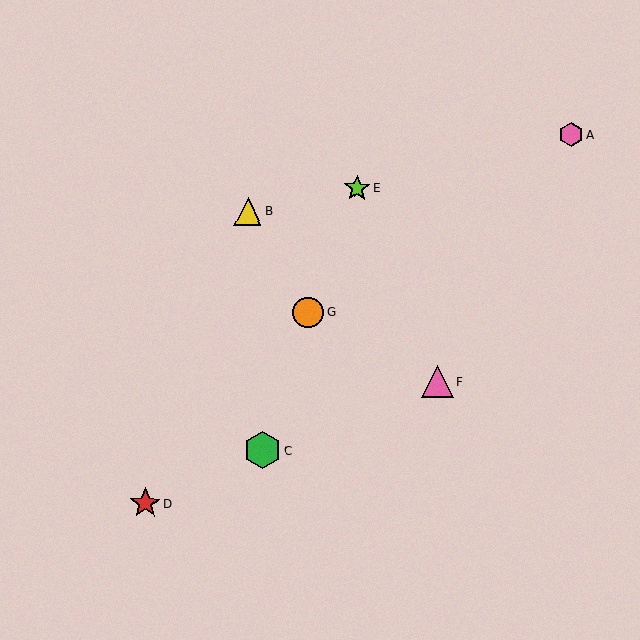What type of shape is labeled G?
Shape G is an orange circle.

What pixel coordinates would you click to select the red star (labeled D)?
Click at (145, 503) to select the red star D.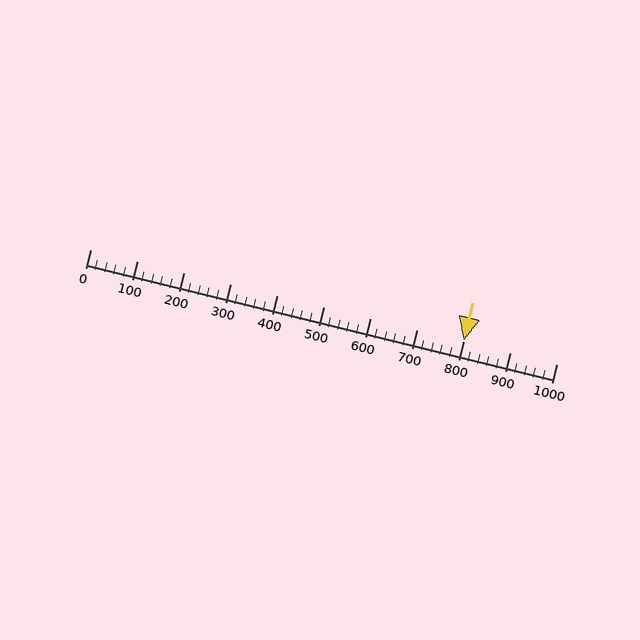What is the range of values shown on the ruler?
The ruler shows values from 0 to 1000.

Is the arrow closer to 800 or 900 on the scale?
The arrow is closer to 800.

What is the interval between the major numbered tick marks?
The major tick marks are spaced 100 units apart.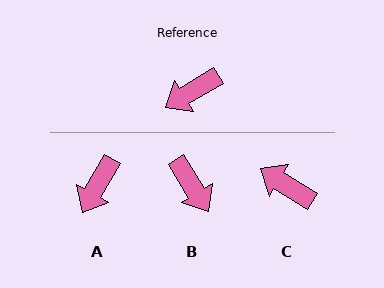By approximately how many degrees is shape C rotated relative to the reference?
Approximately 63 degrees clockwise.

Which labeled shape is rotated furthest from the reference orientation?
B, about 91 degrees away.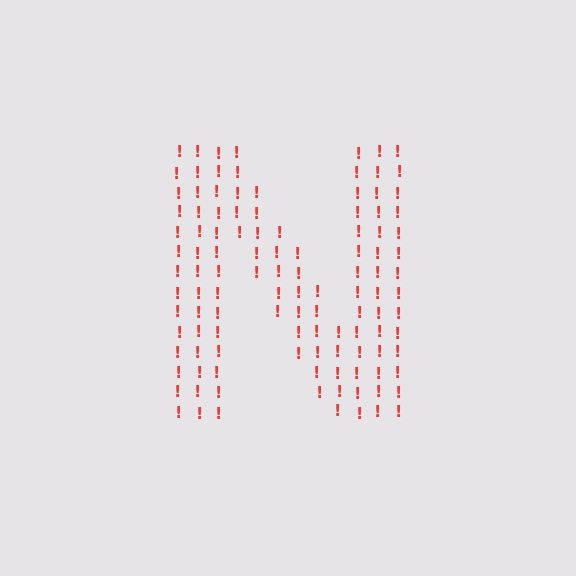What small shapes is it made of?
It is made of small exclamation marks.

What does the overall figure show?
The overall figure shows the letter N.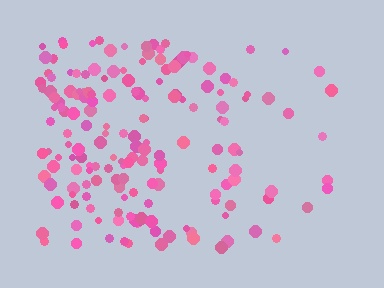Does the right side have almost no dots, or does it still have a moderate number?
Still a moderate number, just noticeably fewer than the left.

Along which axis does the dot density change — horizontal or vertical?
Horizontal.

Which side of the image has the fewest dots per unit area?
The right.